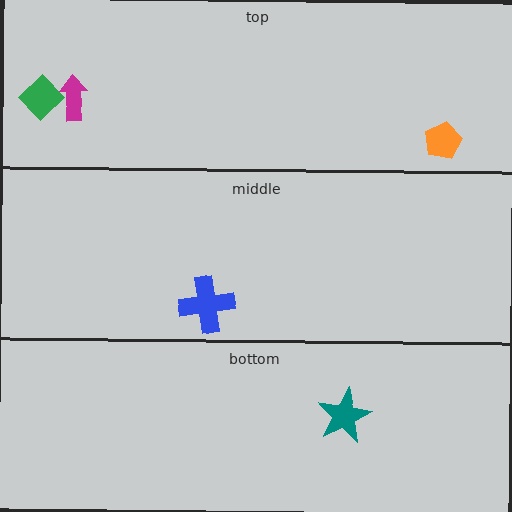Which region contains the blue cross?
The middle region.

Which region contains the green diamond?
The top region.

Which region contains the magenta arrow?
The top region.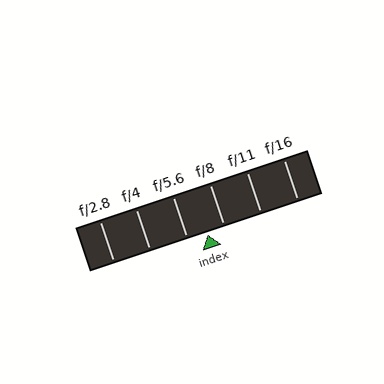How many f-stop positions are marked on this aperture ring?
There are 6 f-stop positions marked.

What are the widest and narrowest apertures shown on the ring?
The widest aperture shown is f/2.8 and the narrowest is f/16.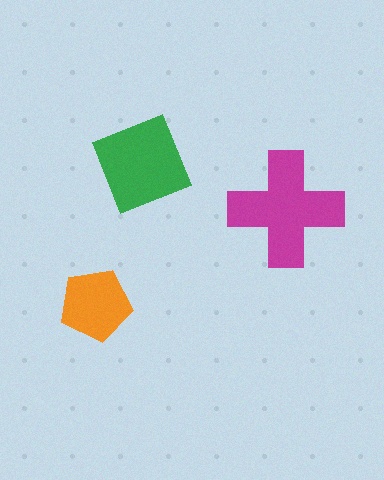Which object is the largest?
The magenta cross.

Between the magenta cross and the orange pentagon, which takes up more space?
The magenta cross.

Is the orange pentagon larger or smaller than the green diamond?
Smaller.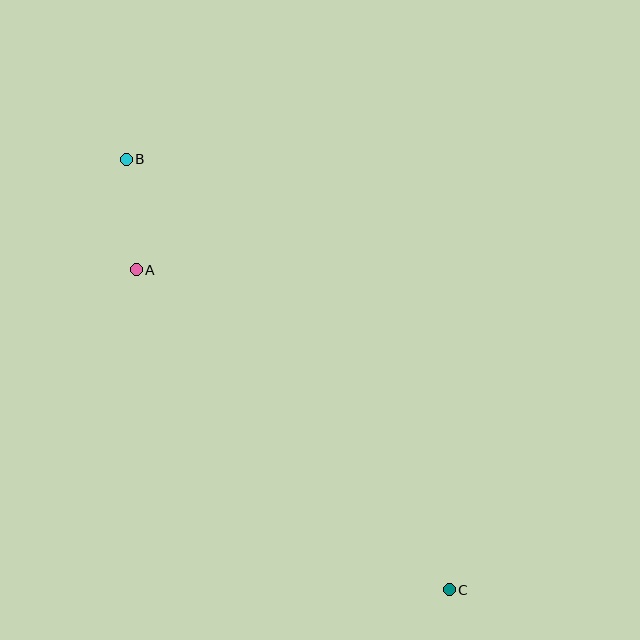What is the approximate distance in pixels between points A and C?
The distance between A and C is approximately 448 pixels.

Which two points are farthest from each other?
Points B and C are farthest from each other.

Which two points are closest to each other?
Points A and B are closest to each other.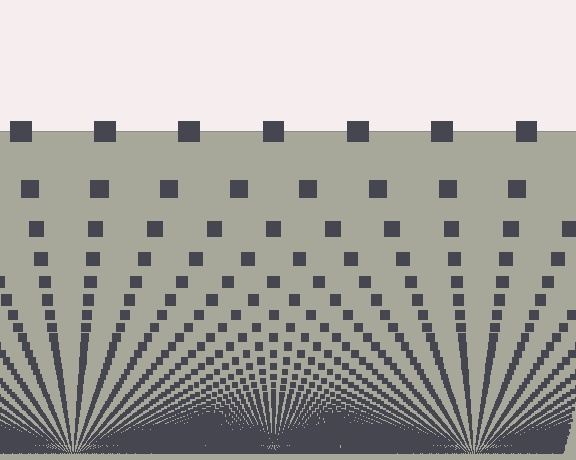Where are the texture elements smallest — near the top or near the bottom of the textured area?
Near the bottom.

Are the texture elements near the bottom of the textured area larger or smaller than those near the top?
Smaller. The gradient is inverted — elements near the bottom are smaller and denser.